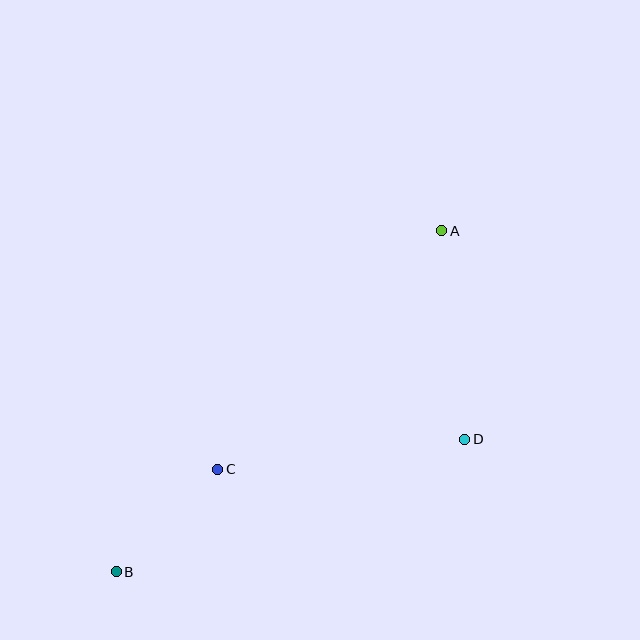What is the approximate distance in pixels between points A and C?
The distance between A and C is approximately 328 pixels.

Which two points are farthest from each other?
Points A and B are farthest from each other.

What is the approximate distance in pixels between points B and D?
The distance between B and D is approximately 373 pixels.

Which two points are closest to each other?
Points B and C are closest to each other.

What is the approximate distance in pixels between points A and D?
The distance between A and D is approximately 210 pixels.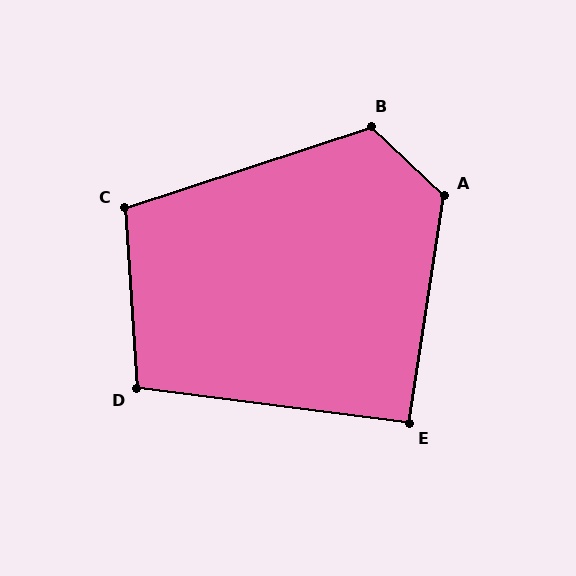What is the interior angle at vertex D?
Approximately 101 degrees (obtuse).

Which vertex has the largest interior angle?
A, at approximately 125 degrees.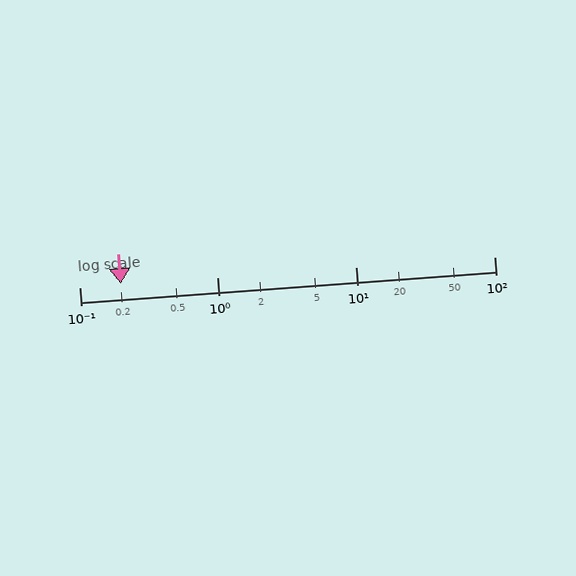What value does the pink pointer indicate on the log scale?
The pointer indicates approximately 0.2.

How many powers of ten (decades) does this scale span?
The scale spans 3 decades, from 0.1 to 100.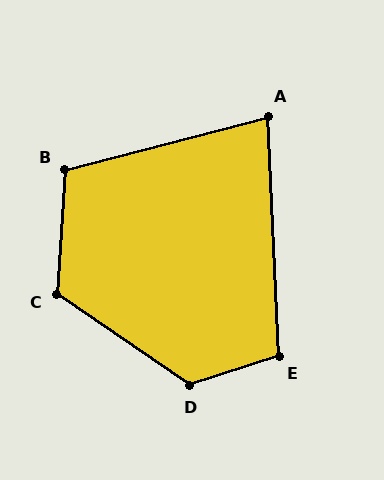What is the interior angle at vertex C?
Approximately 121 degrees (obtuse).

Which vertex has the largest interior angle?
D, at approximately 127 degrees.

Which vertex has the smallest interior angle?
A, at approximately 78 degrees.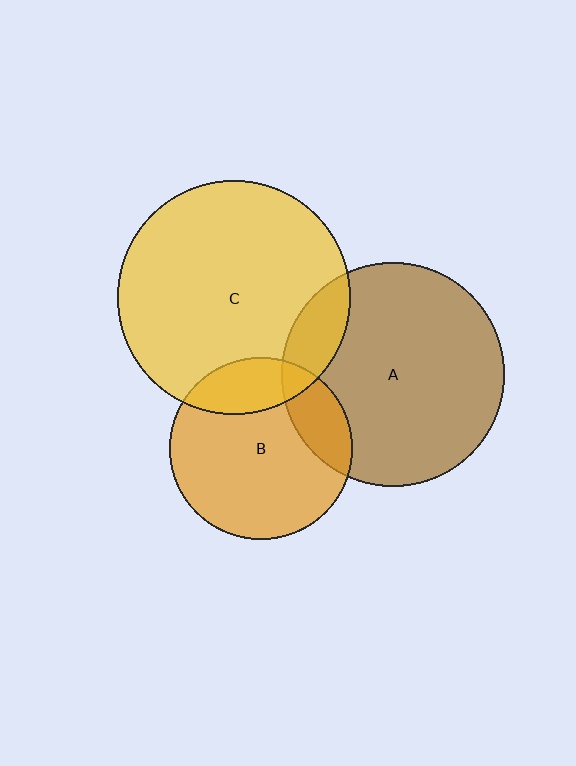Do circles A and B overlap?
Yes.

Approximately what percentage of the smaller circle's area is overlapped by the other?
Approximately 20%.